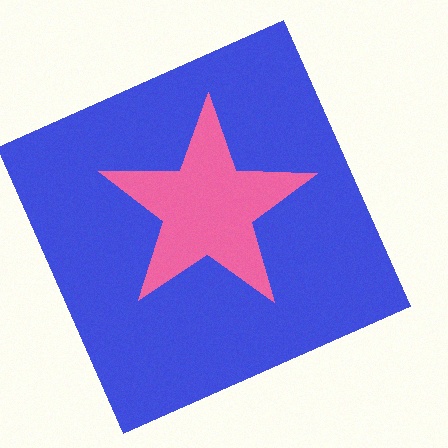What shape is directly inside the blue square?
The pink star.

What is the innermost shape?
The pink star.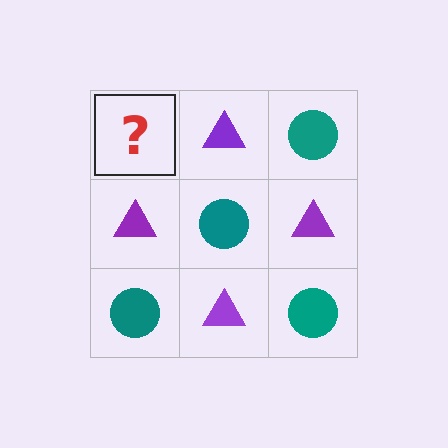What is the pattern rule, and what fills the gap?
The rule is that it alternates teal circle and purple triangle in a checkerboard pattern. The gap should be filled with a teal circle.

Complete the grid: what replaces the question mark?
The question mark should be replaced with a teal circle.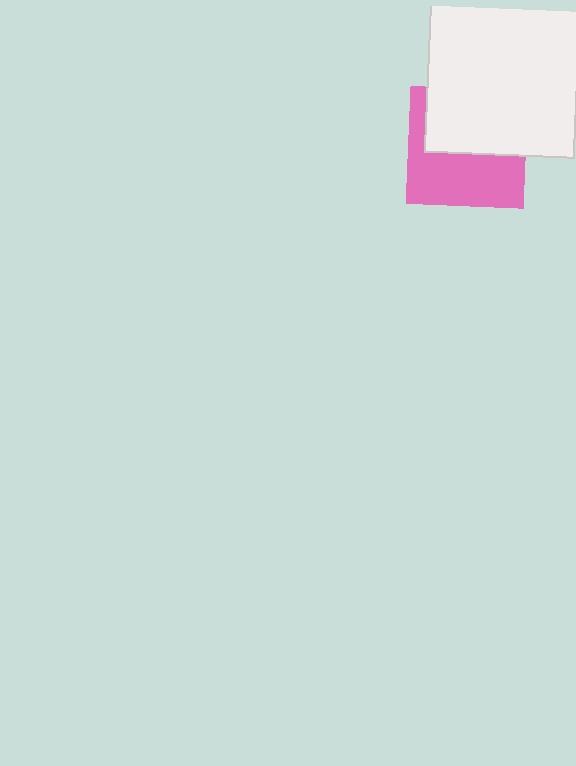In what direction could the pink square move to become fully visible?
The pink square could move down. That would shift it out from behind the white square entirely.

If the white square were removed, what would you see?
You would see the complete pink square.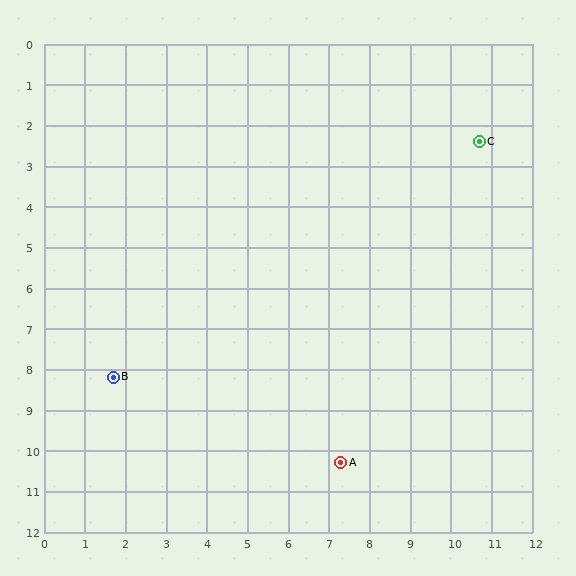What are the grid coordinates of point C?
Point C is at approximately (10.7, 2.4).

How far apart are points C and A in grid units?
Points C and A are about 8.6 grid units apart.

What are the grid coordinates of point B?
Point B is at approximately (1.7, 8.2).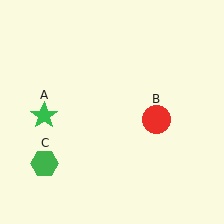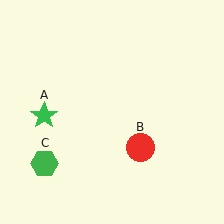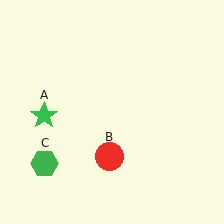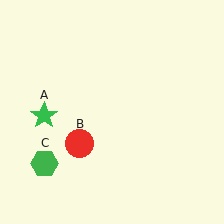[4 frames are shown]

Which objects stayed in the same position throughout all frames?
Green star (object A) and green hexagon (object C) remained stationary.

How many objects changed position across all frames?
1 object changed position: red circle (object B).